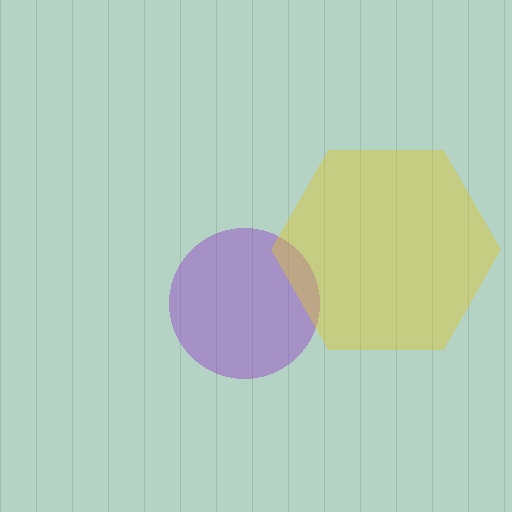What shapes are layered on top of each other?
The layered shapes are: a purple circle, a yellow hexagon.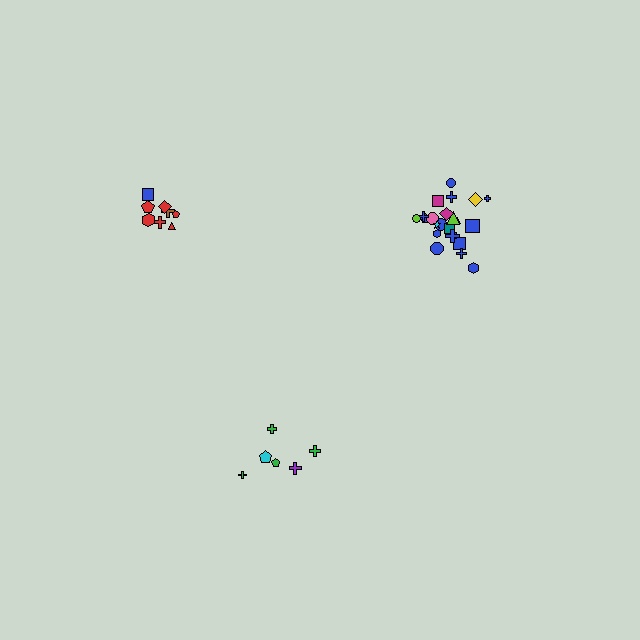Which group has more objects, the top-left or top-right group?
The top-right group.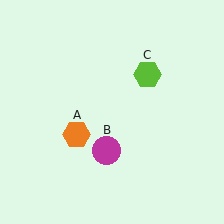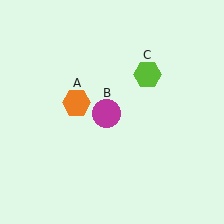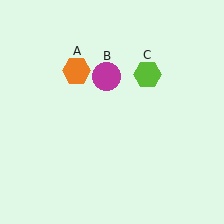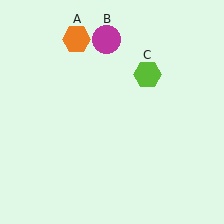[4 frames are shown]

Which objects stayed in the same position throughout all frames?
Lime hexagon (object C) remained stationary.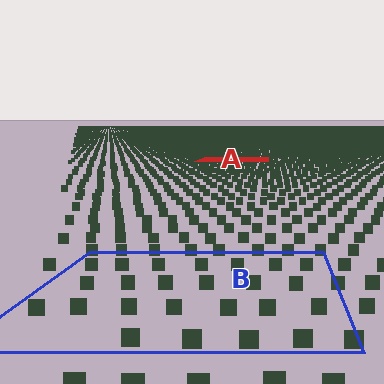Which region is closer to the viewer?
Region B is closer. The texture elements there are larger and more spread out.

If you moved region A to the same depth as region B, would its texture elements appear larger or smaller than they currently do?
They would appear larger. At a closer depth, the same texture elements are projected at a bigger on-screen size.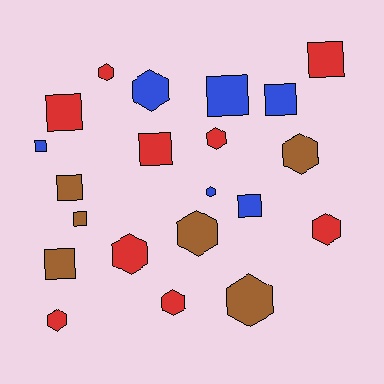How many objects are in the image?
There are 21 objects.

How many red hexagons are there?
There are 6 red hexagons.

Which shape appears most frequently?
Hexagon, with 11 objects.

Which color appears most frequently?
Red, with 9 objects.